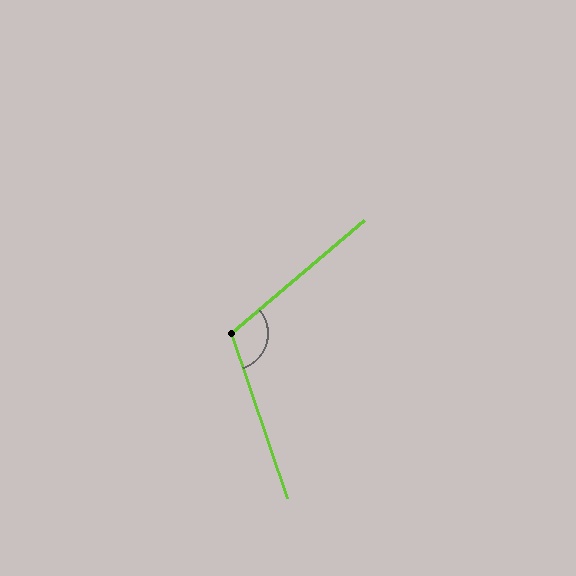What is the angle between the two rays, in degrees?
Approximately 111 degrees.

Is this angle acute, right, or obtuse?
It is obtuse.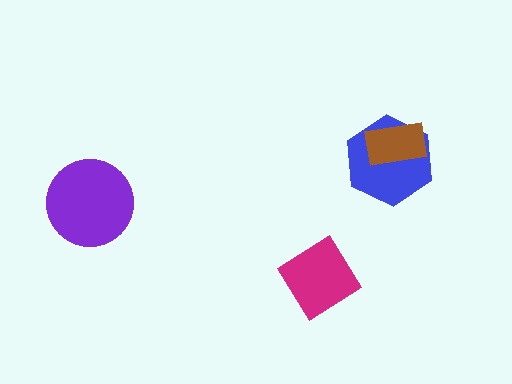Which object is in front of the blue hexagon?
The brown rectangle is in front of the blue hexagon.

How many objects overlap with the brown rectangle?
1 object overlaps with the brown rectangle.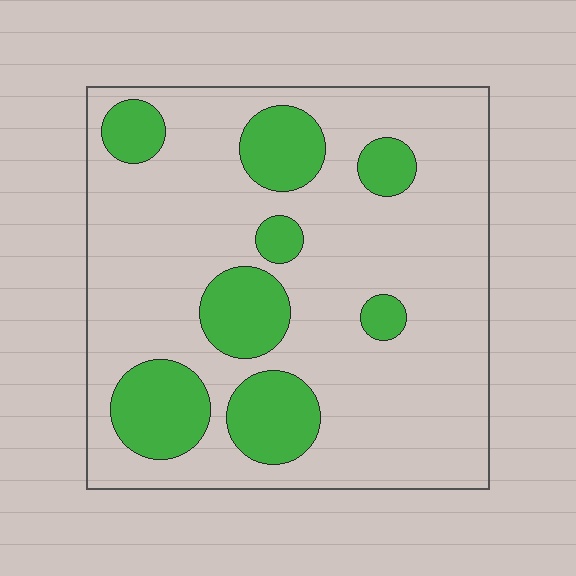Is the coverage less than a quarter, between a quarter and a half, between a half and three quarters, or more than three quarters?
Less than a quarter.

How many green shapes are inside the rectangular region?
8.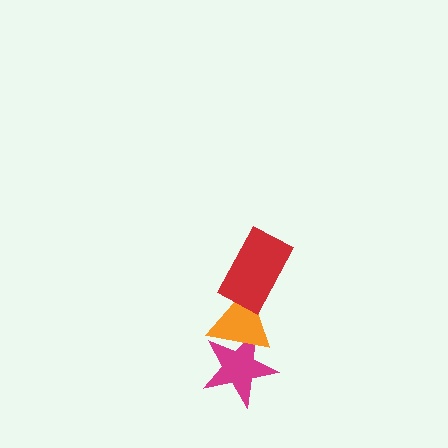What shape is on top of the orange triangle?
The red rectangle is on top of the orange triangle.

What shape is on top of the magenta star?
The orange triangle is on top of the magenta star.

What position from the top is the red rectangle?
The red rectangle is 1st from the top.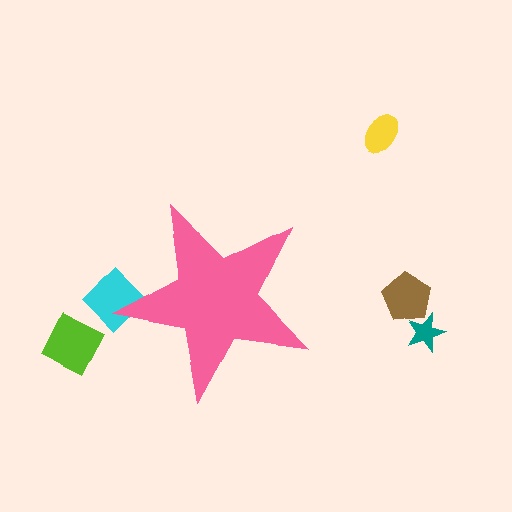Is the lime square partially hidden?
No, the lime square is fully visible.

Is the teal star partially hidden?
No, the teal star is fully visible.